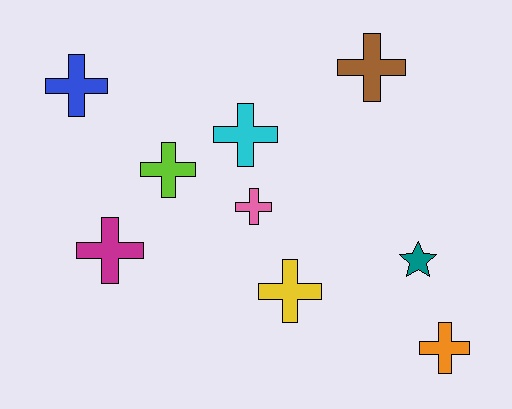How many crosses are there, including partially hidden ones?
There are 8 crosses.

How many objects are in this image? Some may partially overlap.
There are 9 objects.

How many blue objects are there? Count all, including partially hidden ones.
There is 1 blue object.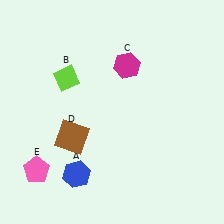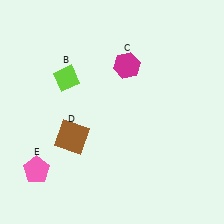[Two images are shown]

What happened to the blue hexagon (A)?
The blue hexagon (A) was removed in Image 2. It was in the bottom-left area of Image 1.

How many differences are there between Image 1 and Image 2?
There is 1 difference between the two images.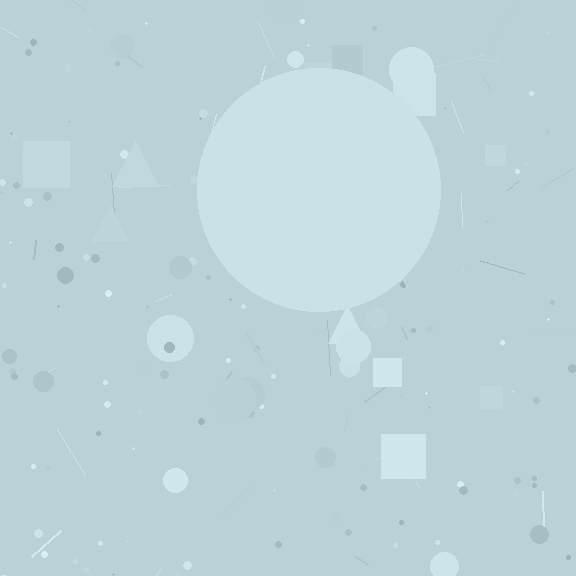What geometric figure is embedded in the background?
A circle is embedded in the background.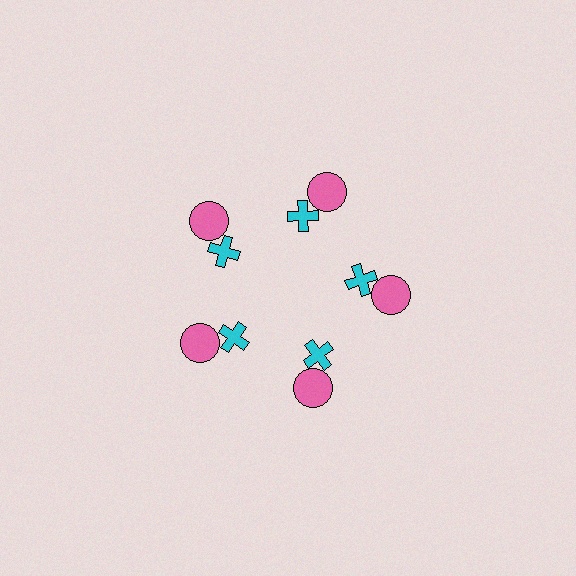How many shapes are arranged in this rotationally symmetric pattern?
There are 10 shapes, arranged in 5 groups of 2.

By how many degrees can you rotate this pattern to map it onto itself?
The pattern maps onto itself every 72 degrees of rotation.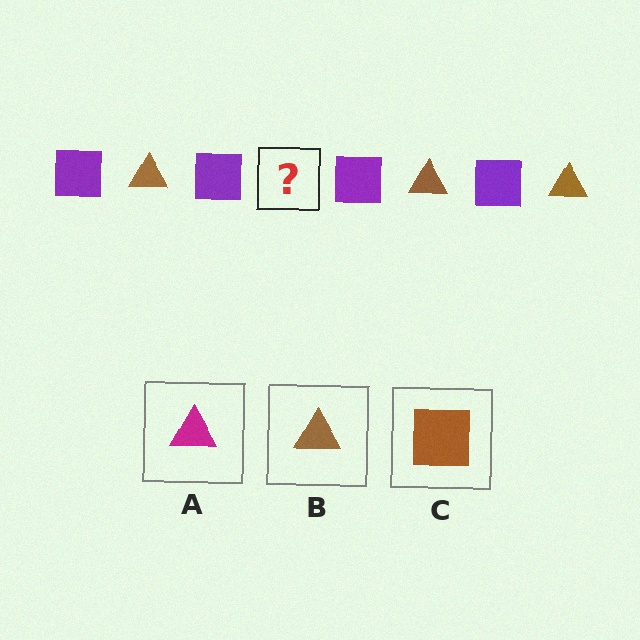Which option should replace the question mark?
Option B.